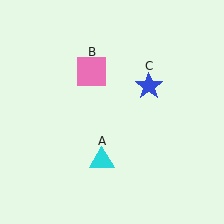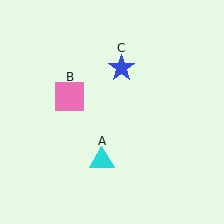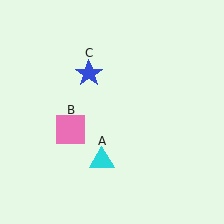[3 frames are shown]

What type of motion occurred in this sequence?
The pink square (object B), blue star (object C) rotated counterclockwise around the center of the scene.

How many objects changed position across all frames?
2 objects changed position: pink square (object B), blue star (object C).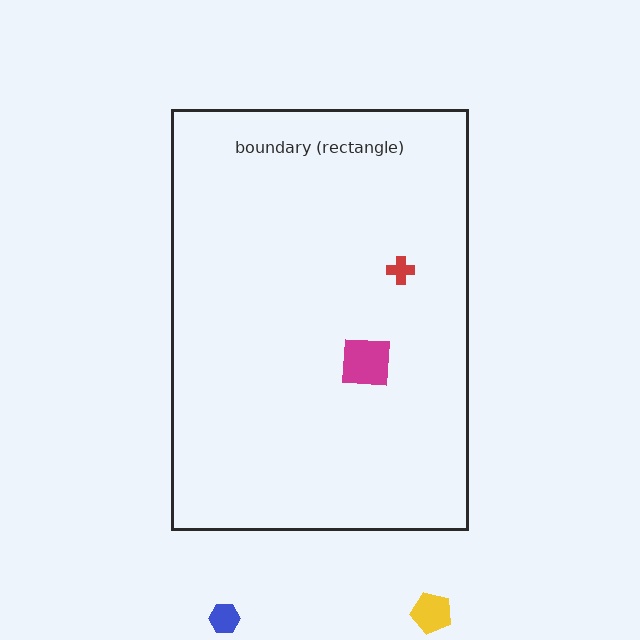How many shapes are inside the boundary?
2 inside, 2 outside.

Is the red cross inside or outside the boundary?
Inside.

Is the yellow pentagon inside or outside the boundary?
Outside.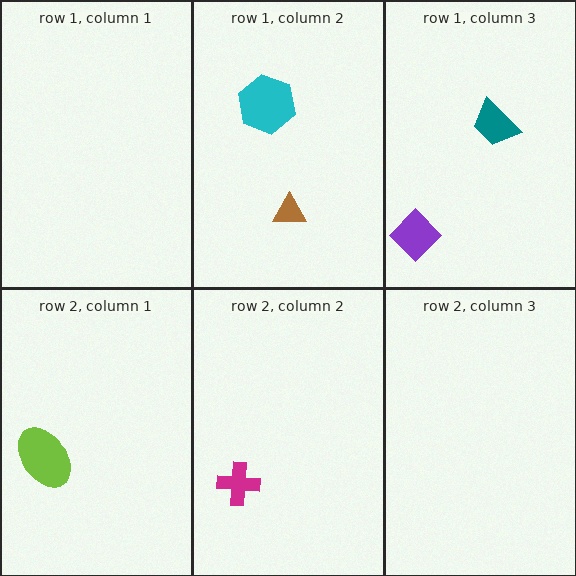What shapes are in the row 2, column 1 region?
The lime ellipse.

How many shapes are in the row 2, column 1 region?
1.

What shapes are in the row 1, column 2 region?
The cyan hexagon, the brown triangle.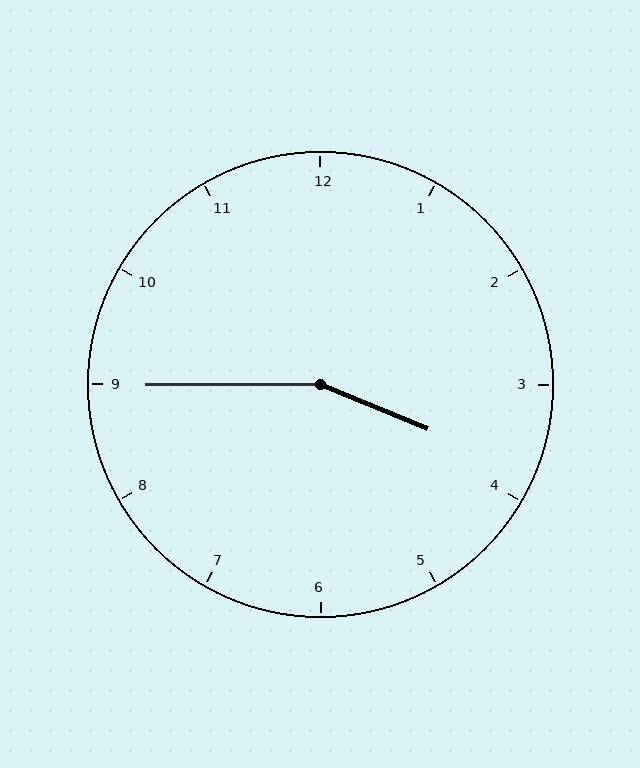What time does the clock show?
3:45.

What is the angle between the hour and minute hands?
Approximately 158 degrees.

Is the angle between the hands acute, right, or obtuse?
It is obtuse.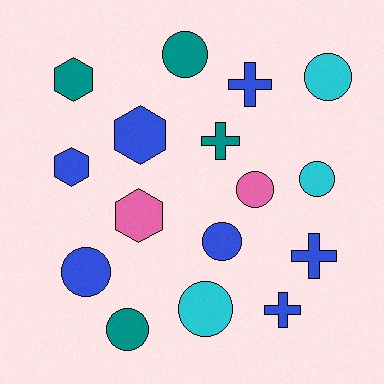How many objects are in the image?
There are 16 objects.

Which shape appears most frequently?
Circle, with 8 objects.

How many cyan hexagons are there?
There are no cyan hexagons.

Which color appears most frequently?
Blue, with 7 objects.